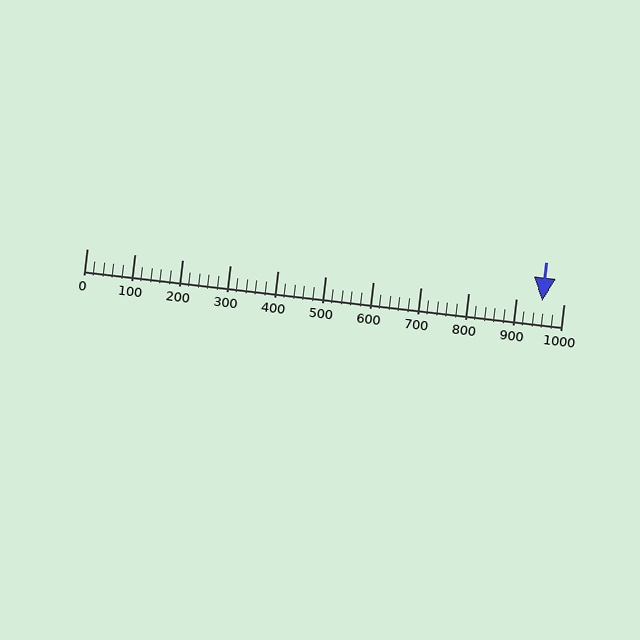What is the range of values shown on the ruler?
The ruler shows values from 0 to 1000.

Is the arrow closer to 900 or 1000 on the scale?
The arrow is closer to 1000.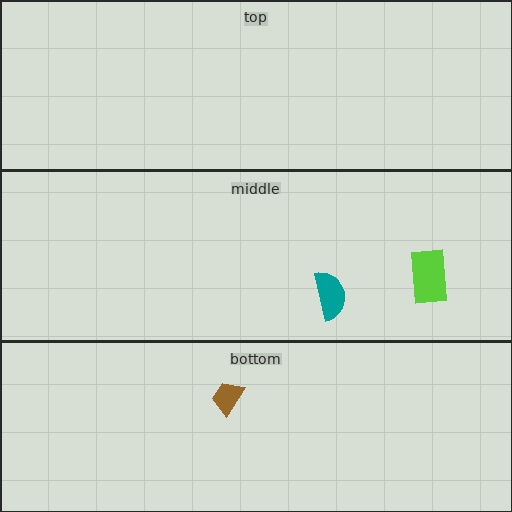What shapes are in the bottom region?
The brown trapezoid.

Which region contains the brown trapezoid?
The bottom region.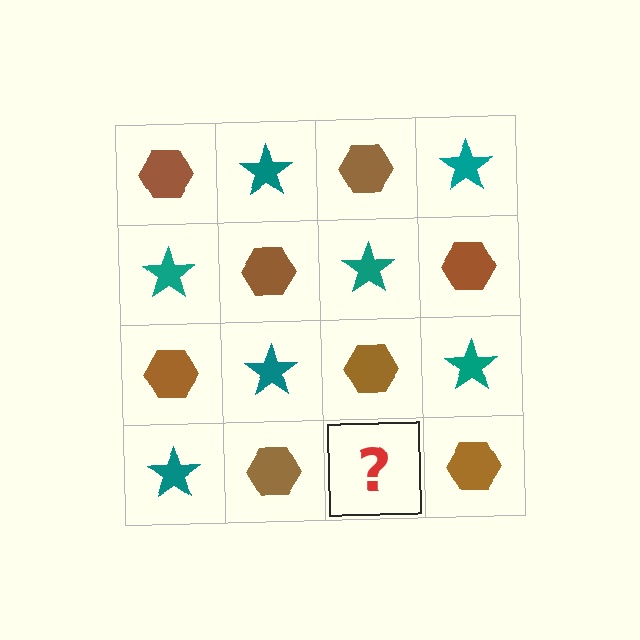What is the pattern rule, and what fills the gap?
The rule is that it alternates brown hexagon and teal star in a checkerboard pattern. The gap should be filled with a teal star.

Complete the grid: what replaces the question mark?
The question mark should be replaced with a teal star.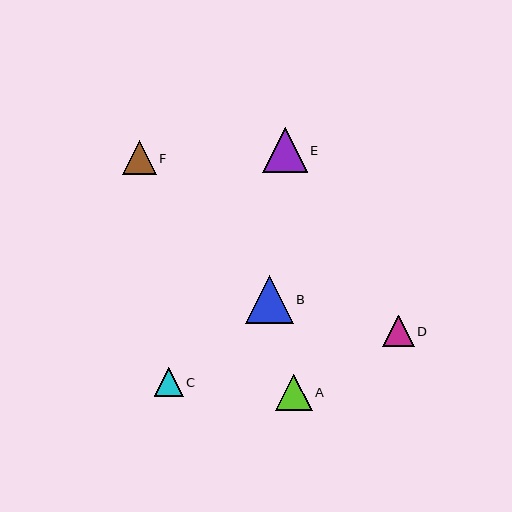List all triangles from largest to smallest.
From largest to smallest: B, E, A, F, D, C.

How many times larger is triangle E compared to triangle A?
Triangle E is approximately 1.2 times the size of triangle A.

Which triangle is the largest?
Triangle B is the largest with a size of approximately 48 pixels.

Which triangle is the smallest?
Triangle C is the smallest with a size of approximately 28 pixels.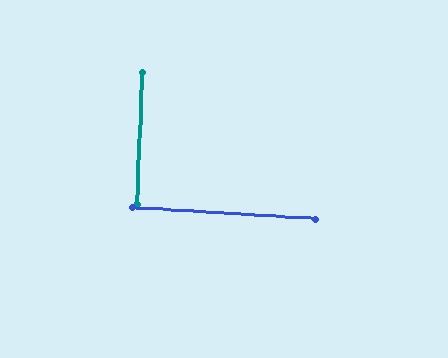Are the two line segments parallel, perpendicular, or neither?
Perpendicular — they meet at approximately 89°.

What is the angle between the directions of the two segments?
Approximately 89 degrees.